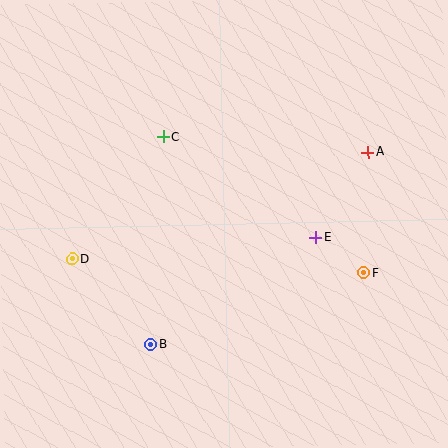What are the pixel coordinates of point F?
Point F is at (364, 272).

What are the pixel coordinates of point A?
Point A is at (368, 152).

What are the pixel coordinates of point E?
Point E is at (316, 237).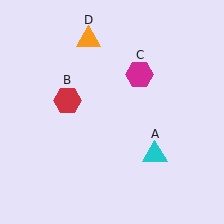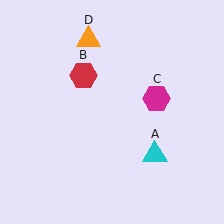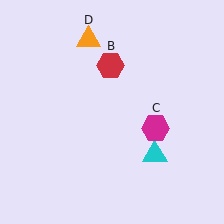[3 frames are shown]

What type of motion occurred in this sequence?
The red hexagon (object B), magenta hexagon (object C) rotated clockwise around the center of the scene.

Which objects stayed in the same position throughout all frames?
Cyan triangle (object A) and orange triangle (object D) remained stationary.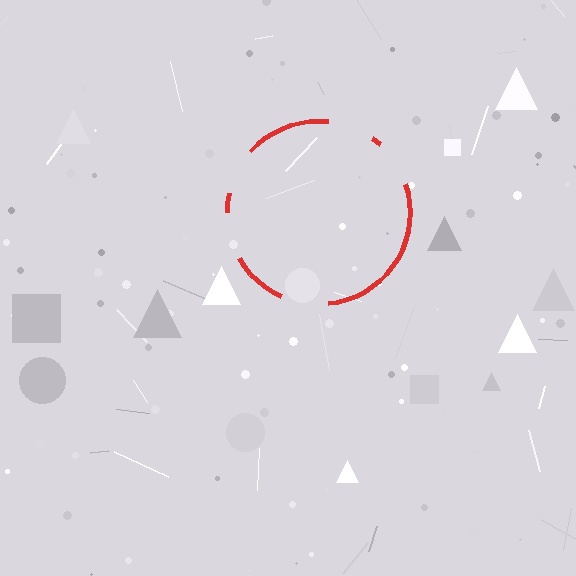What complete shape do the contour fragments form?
The contour fragments form a circle.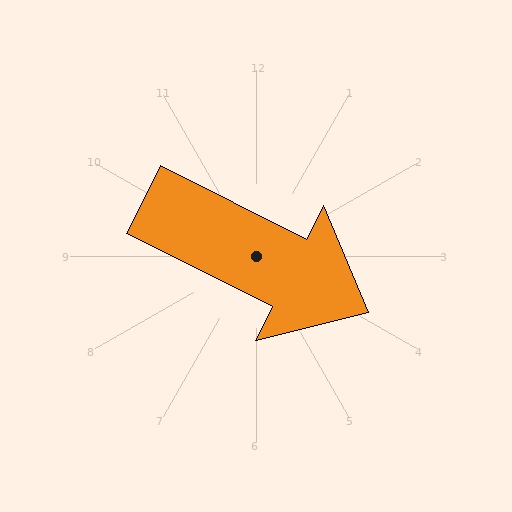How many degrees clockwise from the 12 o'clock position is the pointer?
Approximately 117 degrees.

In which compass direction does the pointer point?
Southeast.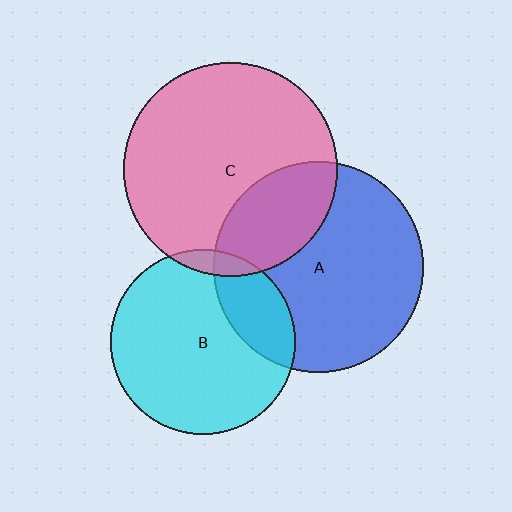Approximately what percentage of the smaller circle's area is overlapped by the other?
Approximately 5%.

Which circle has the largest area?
Circle C (pink).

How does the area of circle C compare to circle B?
Approximately 1.3 times.